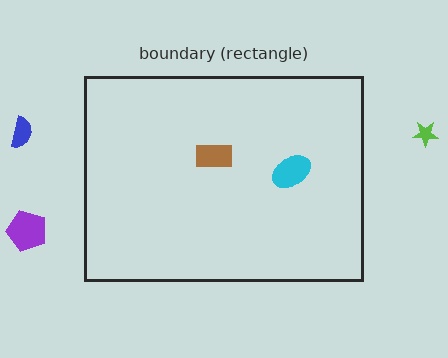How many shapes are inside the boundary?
2 inside, 3 outside.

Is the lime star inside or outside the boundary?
Outside.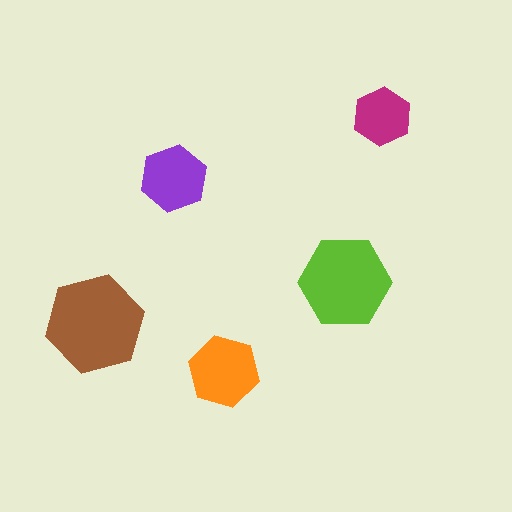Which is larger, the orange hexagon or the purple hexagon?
The orange one.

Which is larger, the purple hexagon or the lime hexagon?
The lime one.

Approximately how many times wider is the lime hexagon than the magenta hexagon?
About 1.5 times wider.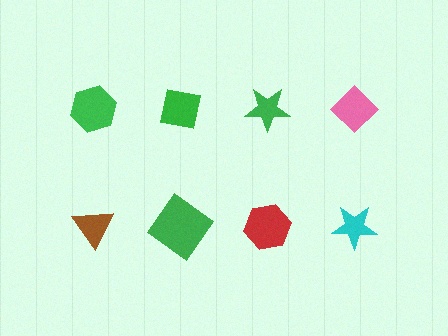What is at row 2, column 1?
A brown triangle.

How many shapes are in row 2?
4 shapes.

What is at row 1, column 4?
A pink diamond.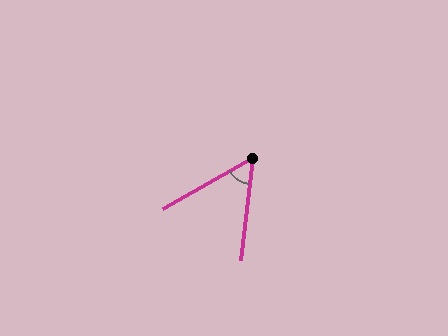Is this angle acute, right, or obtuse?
It is acute.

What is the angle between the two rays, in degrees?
Approximately 54 degrees.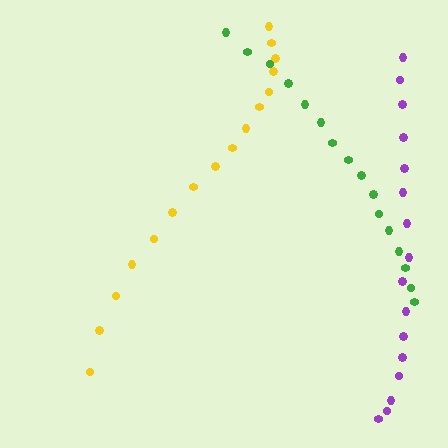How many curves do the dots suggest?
There are 3 distinct paths.